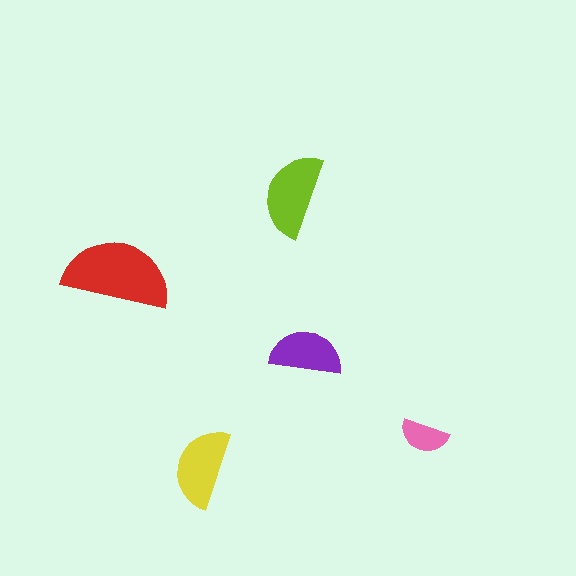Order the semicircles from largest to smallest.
the red one, the lime one, the yellow one, the purple one, the pink one.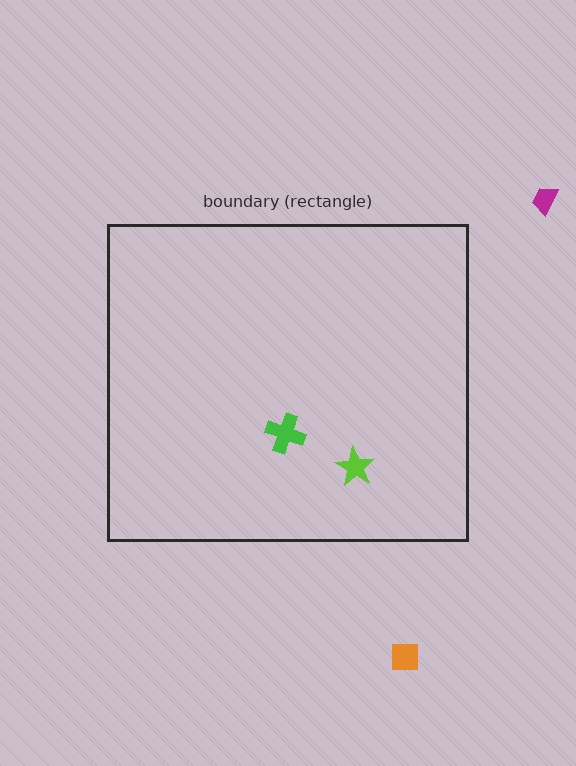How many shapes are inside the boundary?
2 inside, 2 outside.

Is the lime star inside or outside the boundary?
Inside.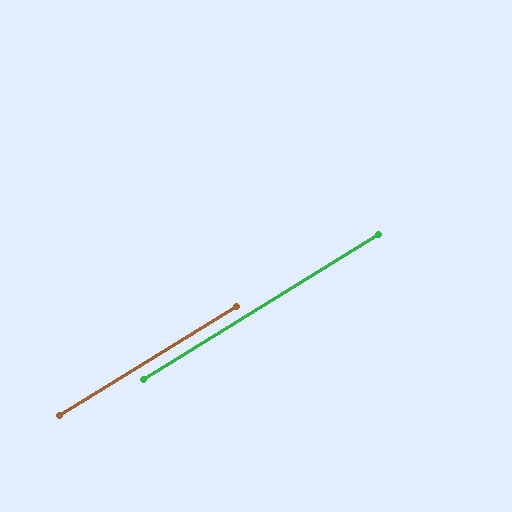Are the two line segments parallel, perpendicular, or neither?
Parallel — their directions differ by only 0.2°.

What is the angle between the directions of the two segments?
Approximately 0 degrees.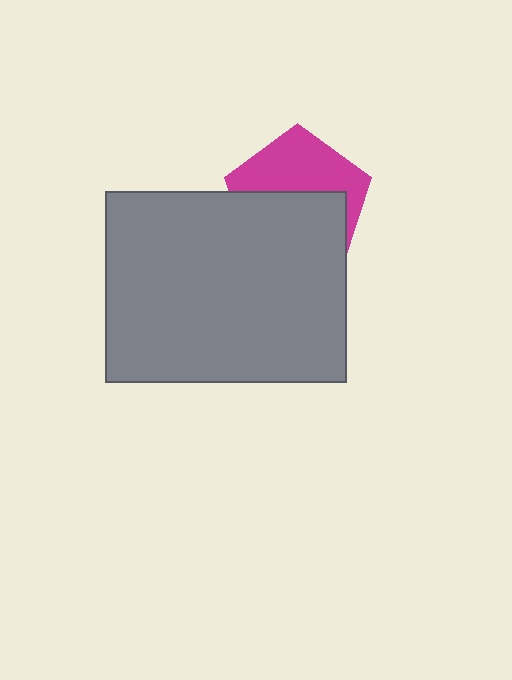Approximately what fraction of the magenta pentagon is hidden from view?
Roughly 54% of the magenta pentagon is hidden behind the gray rectangle.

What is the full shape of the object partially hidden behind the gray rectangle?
The partially hidden object is a magenta pentagon.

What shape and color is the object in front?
The object in front is a gray rectangle.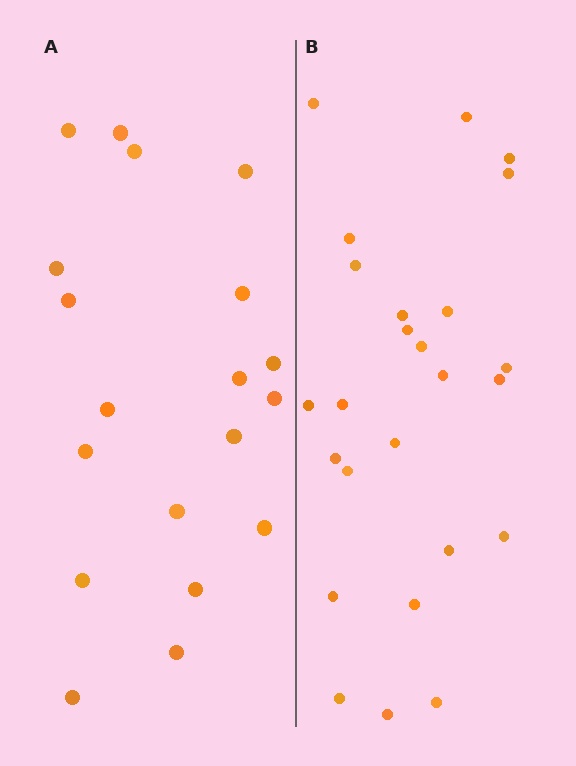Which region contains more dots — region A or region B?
Region B (the right region) has more dots.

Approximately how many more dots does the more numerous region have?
Region B has about 6 more dots than region A.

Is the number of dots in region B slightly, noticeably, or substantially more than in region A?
Region B has noticeably more, but not dramatically so. The ratio is roughly 1.3 to 1.